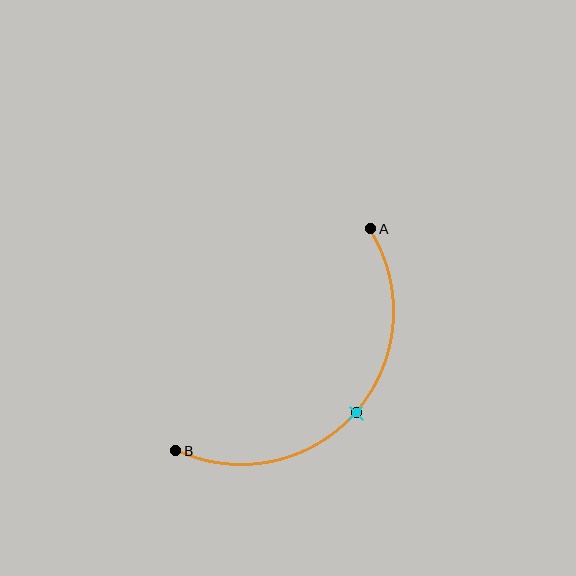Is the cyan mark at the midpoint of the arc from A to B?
Yes. The cyan mark lies on the arc at equal arc-length from both A and B — it is the arc midpoint.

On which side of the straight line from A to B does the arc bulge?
The arc bulges below and to the right of the straight line connecting A and B.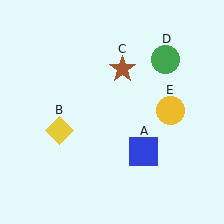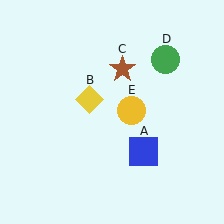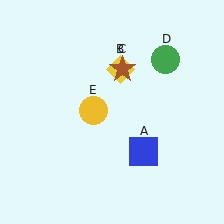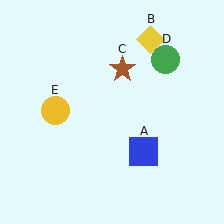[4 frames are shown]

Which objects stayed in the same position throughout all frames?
Blue square (object A) and brown star (object C) and green circle (object D) remained stationary.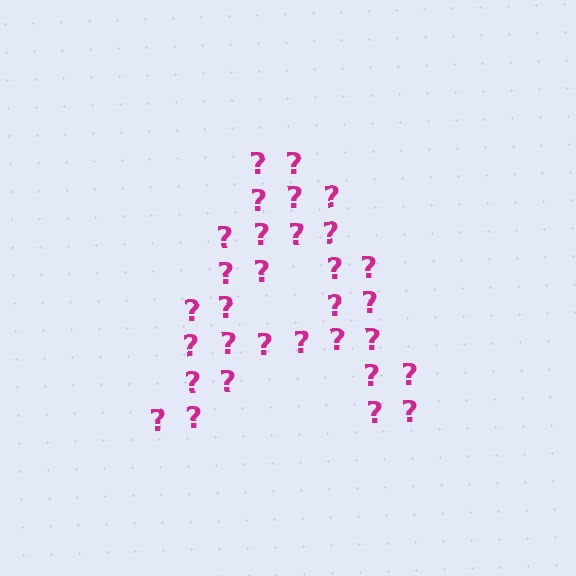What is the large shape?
The large shape is the letter A.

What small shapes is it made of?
It is made of small question marks.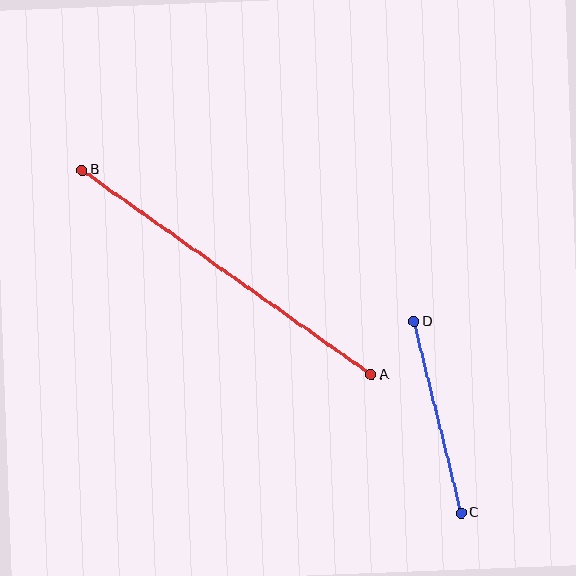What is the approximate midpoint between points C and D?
The midpoint is at approximately (437, 417) pixels.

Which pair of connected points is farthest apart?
Points A and B are farthest apart.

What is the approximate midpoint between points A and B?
The midpoint is at approximately (227, 272) pixels.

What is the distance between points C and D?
The distance is approximately 197 pixels.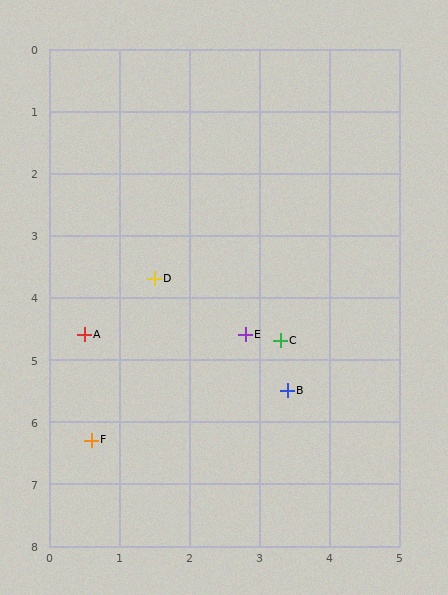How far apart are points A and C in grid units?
Points A and C are about 2.8 grid units apart.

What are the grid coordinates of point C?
Point C is at approximately (3.3, 4.7).